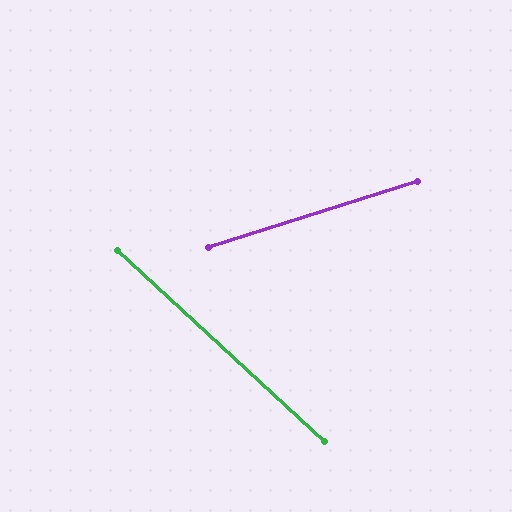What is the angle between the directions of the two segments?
Approximately 60 degrees.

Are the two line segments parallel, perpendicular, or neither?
Neither parallel nor perpendicular — they differ by about 60°.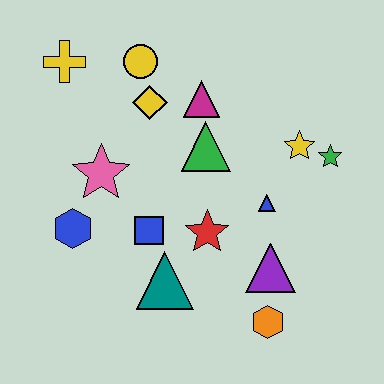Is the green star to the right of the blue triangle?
Yes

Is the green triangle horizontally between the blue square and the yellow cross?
No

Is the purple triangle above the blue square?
No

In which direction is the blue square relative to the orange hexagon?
The blue square is to the left of the orange hexagon.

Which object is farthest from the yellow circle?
The orange hexagon is farthest from the yellow circle.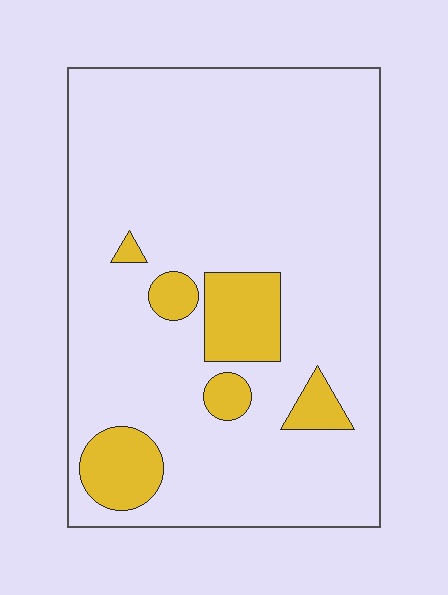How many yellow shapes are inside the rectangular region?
6.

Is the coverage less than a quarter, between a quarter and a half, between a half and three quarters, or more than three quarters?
Less than a quarter.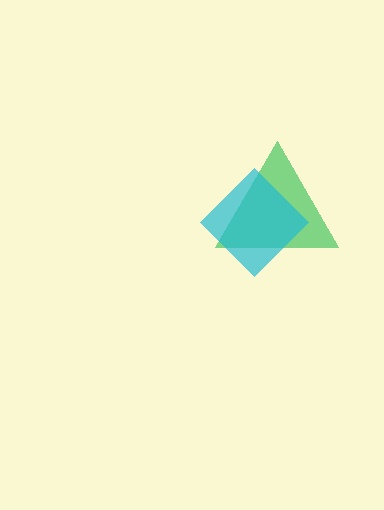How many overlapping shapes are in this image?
There are 2 overlapping shapes in the image.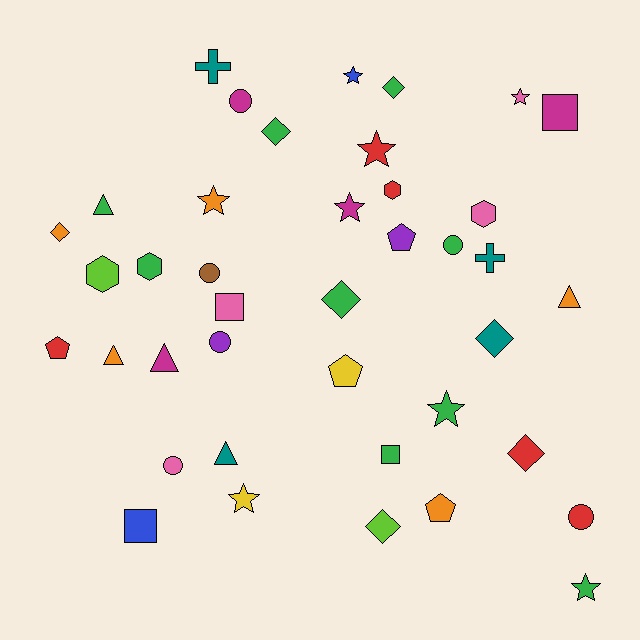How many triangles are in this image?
There are 5 triangles.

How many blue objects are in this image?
There are 2 blue objects.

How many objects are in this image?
There are 40 objects.